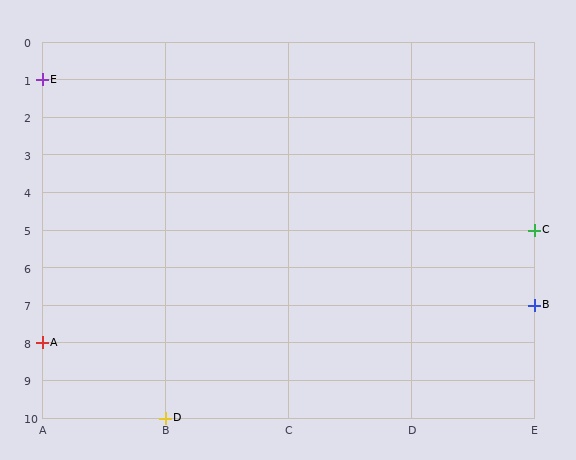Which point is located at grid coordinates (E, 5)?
Point C is at (E, 5).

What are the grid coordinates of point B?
Point B is at grid coordinates (E, 7).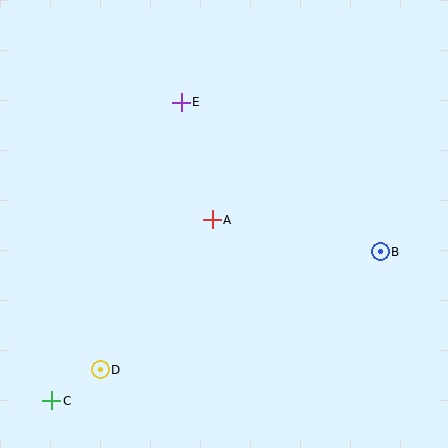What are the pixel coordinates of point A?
Point A is at (212, 220).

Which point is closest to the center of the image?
Point A at (212, 220) is closest to the center.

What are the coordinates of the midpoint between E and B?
The midpoint between E and B is at (281, 177).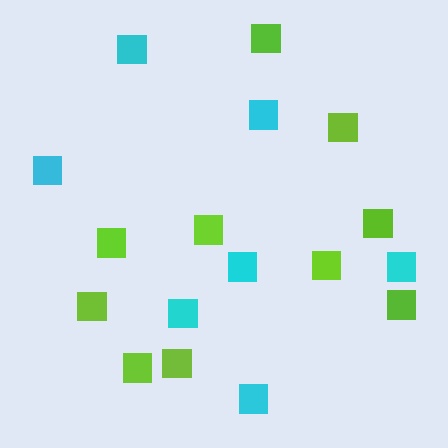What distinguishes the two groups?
There are 2 groups: one group of lime squares (10) and one group of cyan squares (7).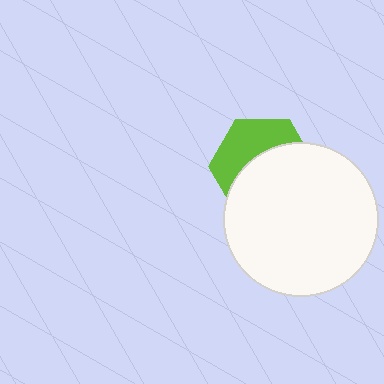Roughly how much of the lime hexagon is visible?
A small part of it is visible (roughly 41%).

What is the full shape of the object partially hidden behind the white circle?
The partially hidden object is a lime hexagon.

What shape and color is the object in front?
The object in front is a white circle.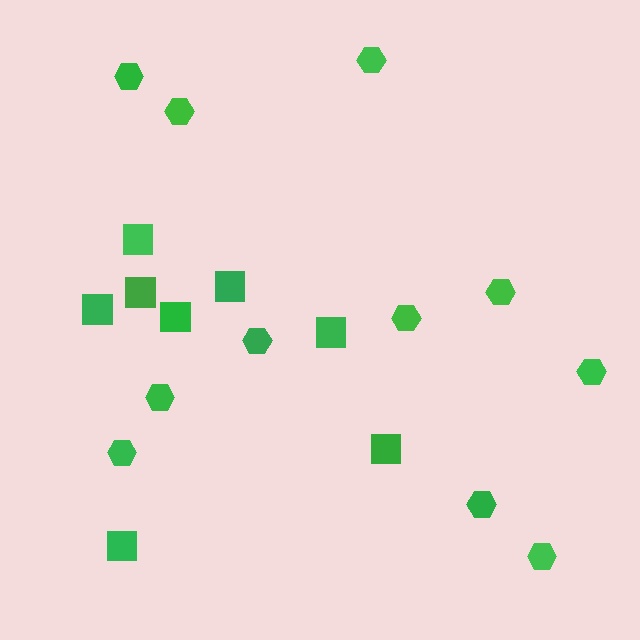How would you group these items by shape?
There are 2 groups: one group of squares (8) and one group of hexagons (11).